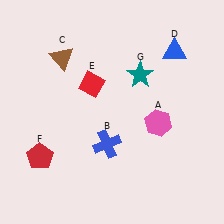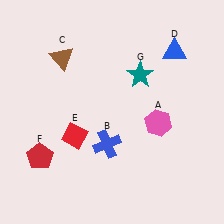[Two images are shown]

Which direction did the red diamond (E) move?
The red diamond (E) moved down.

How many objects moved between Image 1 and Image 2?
1 object moved between the two images.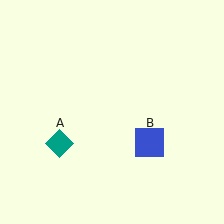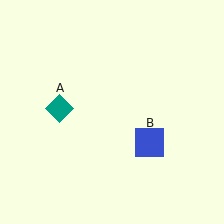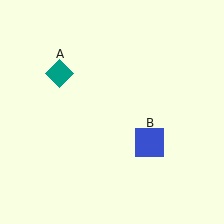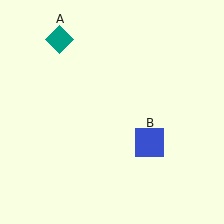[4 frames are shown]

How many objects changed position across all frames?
1 object changed position: teal diamond (object A).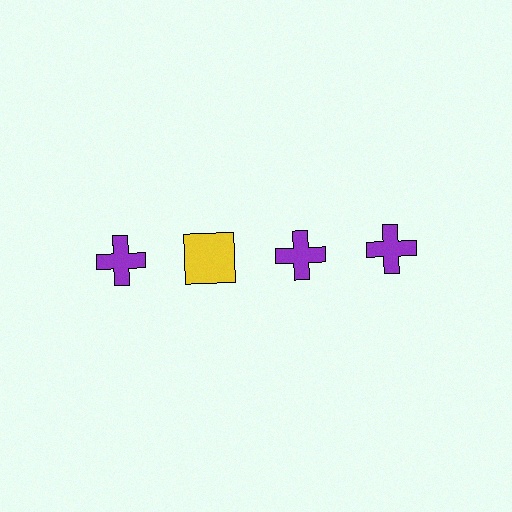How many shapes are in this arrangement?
There are 4 shapes arranged in a grid pattern.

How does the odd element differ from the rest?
It differs in both color (yellow instead of purple) and shape (square instead of cross).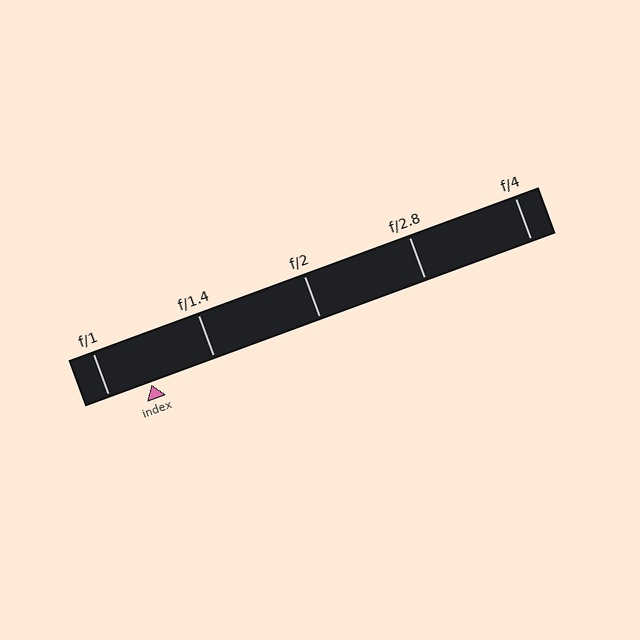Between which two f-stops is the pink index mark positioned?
The index mark is between f/1 and f/1.4.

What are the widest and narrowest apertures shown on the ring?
The widest aperture shown is f/1 and the narrowest is f/4.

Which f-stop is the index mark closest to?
The index mark is closest to f/1.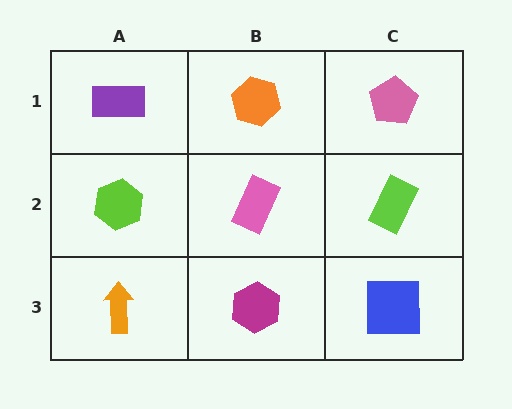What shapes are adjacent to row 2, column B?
An orange hexagon (row 1, column B), a magenta hexagon (row 3, column B), a lime hexagon (row 2, column A), a lime rectangle (row 2, column C).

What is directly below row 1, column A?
A lime hexagon.